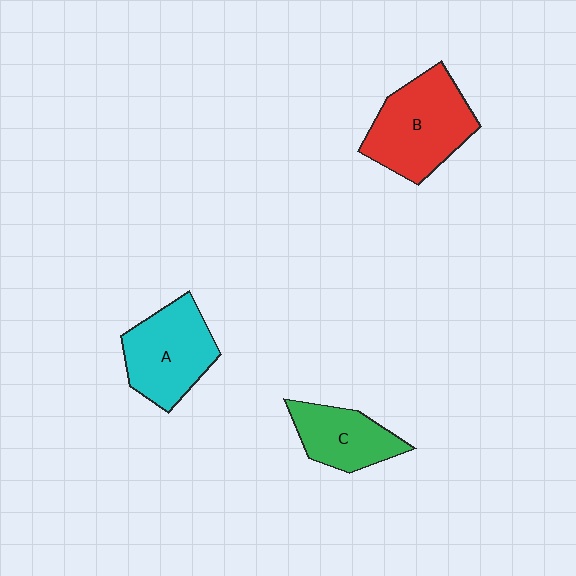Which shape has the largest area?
Shape B (red).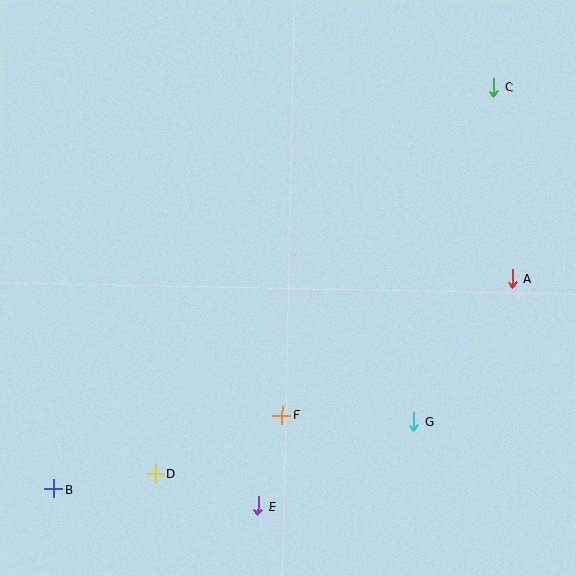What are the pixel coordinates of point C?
Point C is at (494, 88).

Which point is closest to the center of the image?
Point F at (282, 415) is closest to the center.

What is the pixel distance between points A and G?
The distance between A and G is 174 pixels.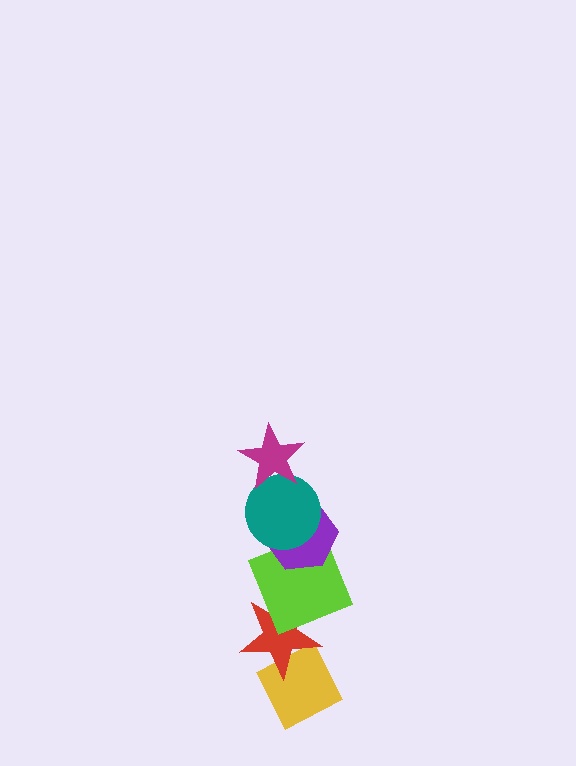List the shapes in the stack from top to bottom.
From top to bottom: the magenta star, the teal circle, the purple hexagon, the lime square, the red star, the yellow diamond.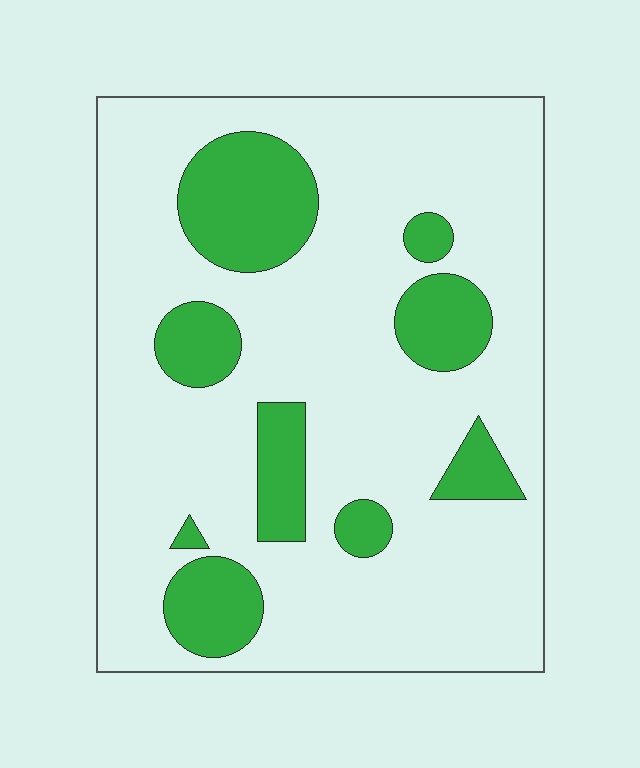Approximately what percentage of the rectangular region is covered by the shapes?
Approximately 20%.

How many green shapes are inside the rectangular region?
9.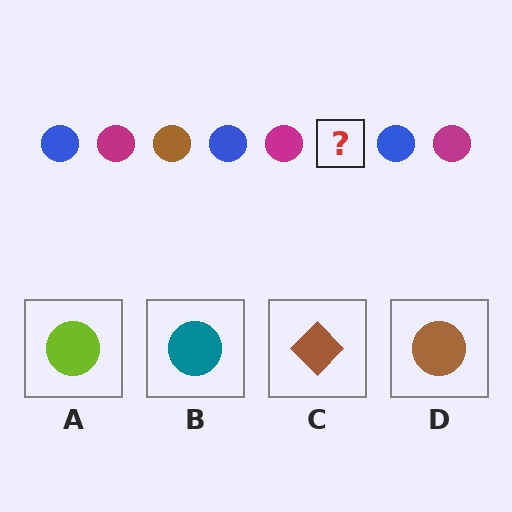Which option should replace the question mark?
Option D.